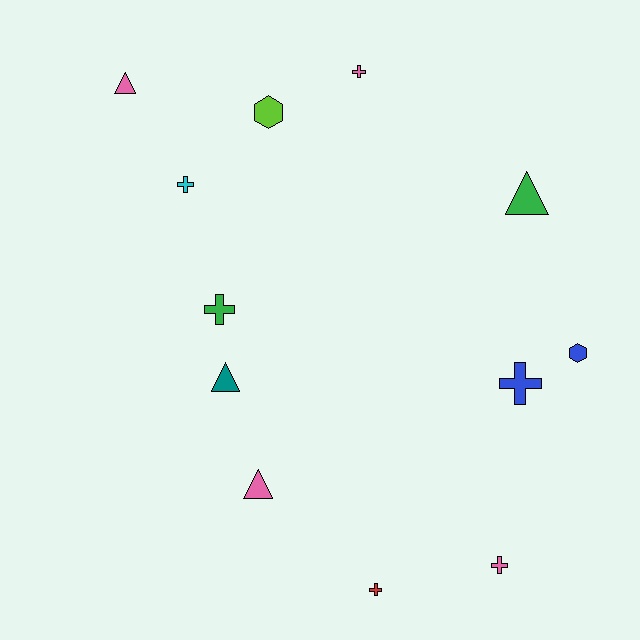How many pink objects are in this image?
There are 4 pink objects.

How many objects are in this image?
There are 12 objects.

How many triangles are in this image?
There are 4 triangles.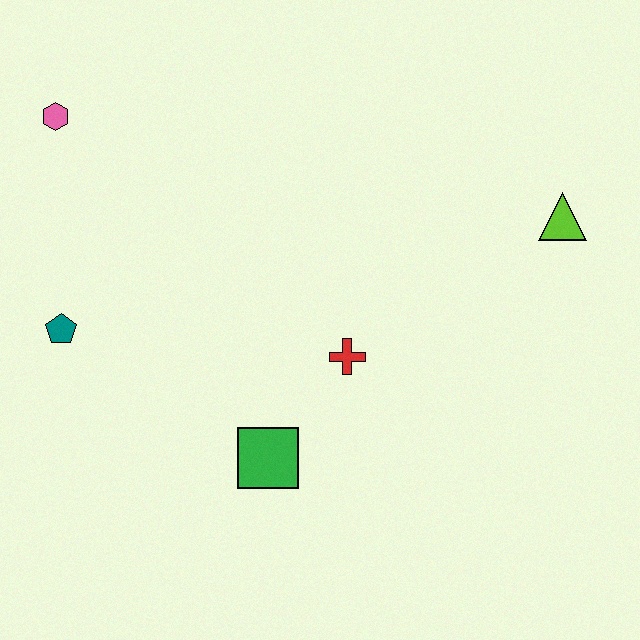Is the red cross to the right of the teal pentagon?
Yes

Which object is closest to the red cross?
The green square is closest to the red cross.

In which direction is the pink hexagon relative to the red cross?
The pink hexagon is to the left of the red cross.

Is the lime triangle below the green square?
No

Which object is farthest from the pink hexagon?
The lime triangle is farthest from the pink hexagon.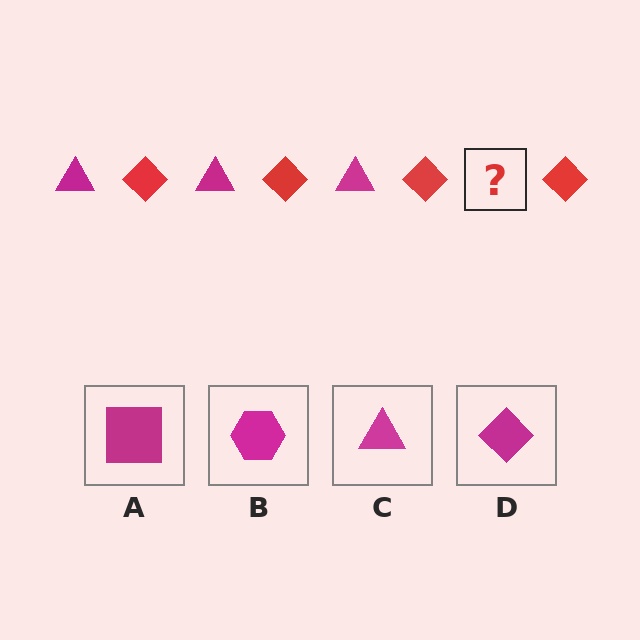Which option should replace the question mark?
Option C.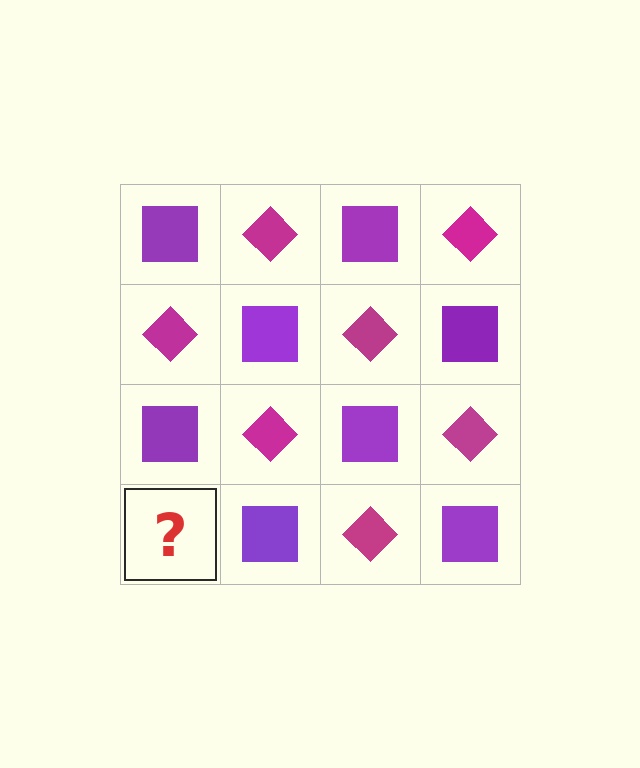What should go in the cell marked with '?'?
The missing cell should contain a magenta diamond.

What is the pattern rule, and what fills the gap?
The rule is that it alternates purple square and magenta diamond in a checkerboard pattern. The gap should be filled with a magenta diamond.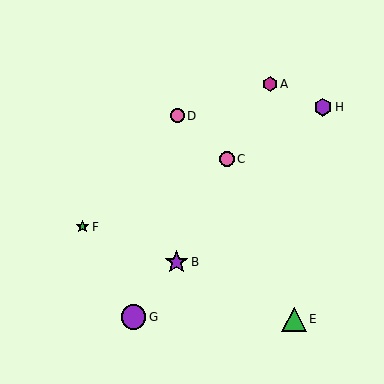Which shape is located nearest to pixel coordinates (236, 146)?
The pink circle (labeled C) at (227, 159) is nearest to that location.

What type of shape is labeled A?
Shape A is a magenta hexagon.